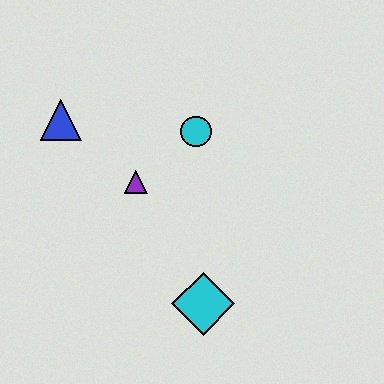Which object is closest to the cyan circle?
The purple triangle is closest to the cyan circle.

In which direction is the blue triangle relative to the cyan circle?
The blue triangle is to the left of the cyan circle.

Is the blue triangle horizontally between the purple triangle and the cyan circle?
No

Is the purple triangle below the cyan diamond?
No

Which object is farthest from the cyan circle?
The cyan diamond is farthest from the cyan circle.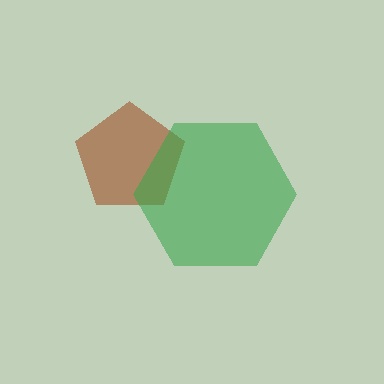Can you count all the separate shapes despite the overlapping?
Yes, there are 2 separate shapes.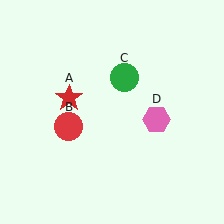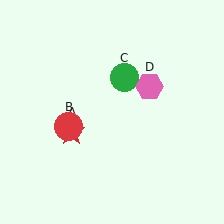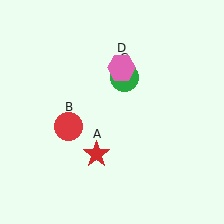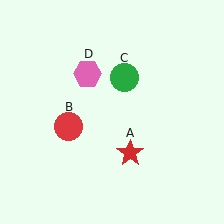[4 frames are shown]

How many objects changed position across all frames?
2 objects changed position: red star (object A), pink hexagon (object D).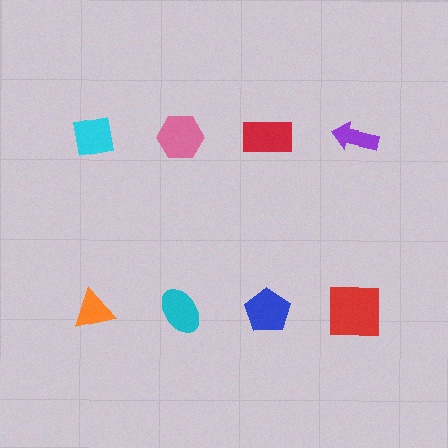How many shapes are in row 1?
4 shapes.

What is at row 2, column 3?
A blue pentagon.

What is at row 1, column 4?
A purple arrow.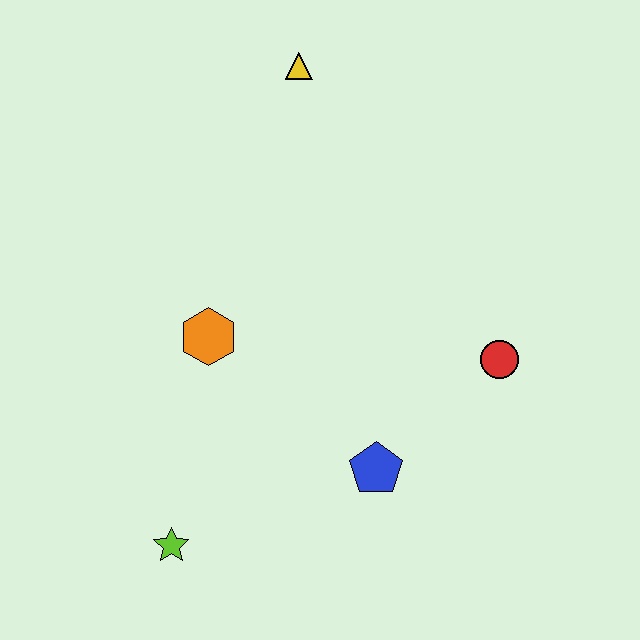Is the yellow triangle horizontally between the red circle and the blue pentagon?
No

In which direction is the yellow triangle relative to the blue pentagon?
The yellow triangle is above the blue pentagon.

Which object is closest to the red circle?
The blue pentagon is closest to the red circle.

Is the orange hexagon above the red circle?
Yes